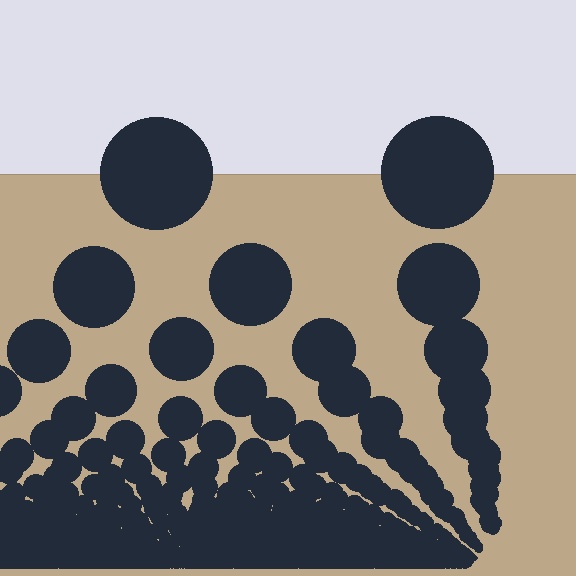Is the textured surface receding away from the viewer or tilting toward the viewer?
The surface appears to tilt toward the viewer. Texture elements get larger and sparser toward the top.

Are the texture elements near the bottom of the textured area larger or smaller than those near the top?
Smaller. The gradient is inverted — elements near the bottom are smaller and denser.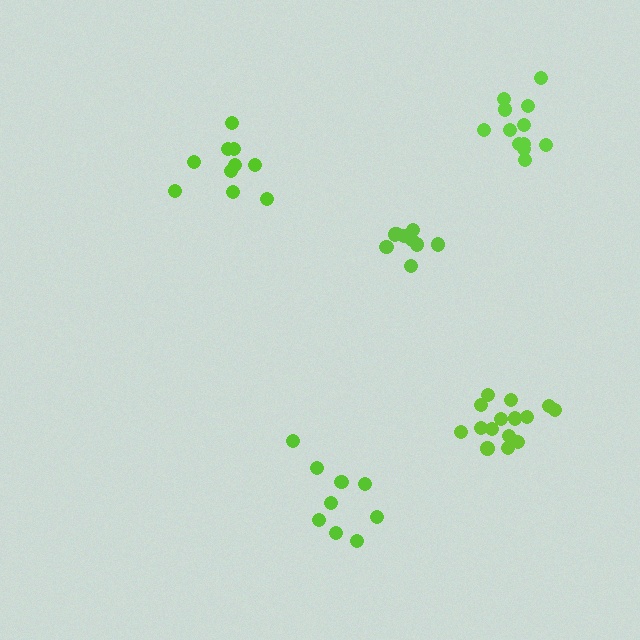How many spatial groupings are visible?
There are 5 spatial groupings.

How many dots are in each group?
Group 1: 12 dots, Group 2: 9 dots, Group 3: 9 dots, Group 4: 10 dots, Group 5: 15 dots (55 total).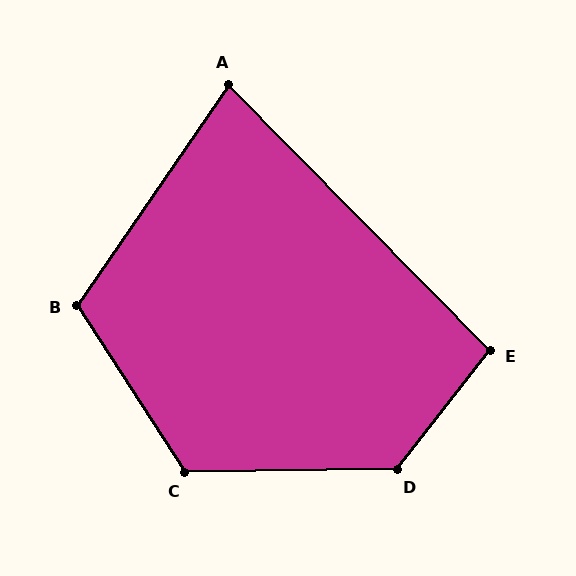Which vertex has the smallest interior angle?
A, at approximately 79 degrees.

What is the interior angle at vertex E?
Approximately 97 degrees (obtuse).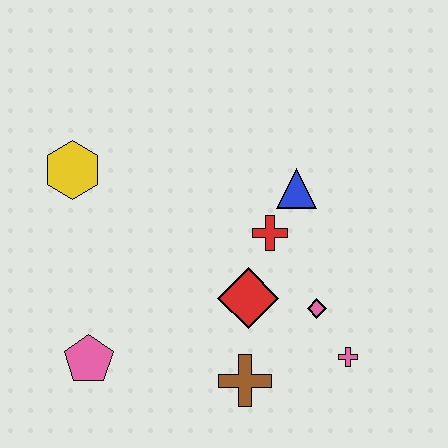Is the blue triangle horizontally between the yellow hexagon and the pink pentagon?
No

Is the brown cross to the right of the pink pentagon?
Yes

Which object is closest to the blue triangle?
The red cross is closest to the blue triangle.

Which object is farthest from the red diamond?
The yellow hexagon is farthest from the red diamond.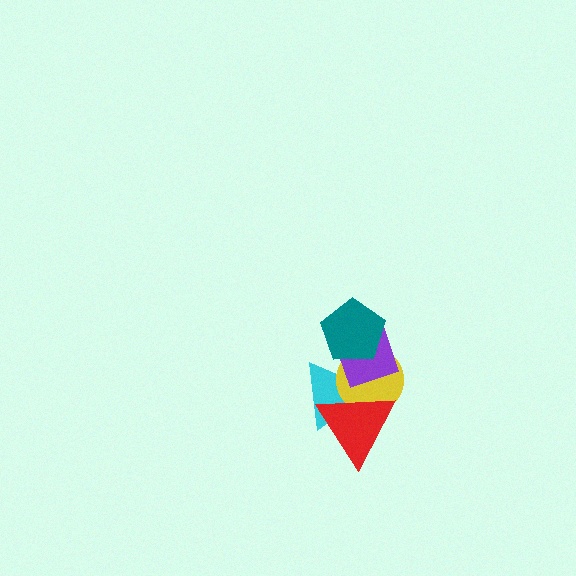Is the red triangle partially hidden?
No, no other shape covers it.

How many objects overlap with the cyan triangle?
4 objects overlap with the cyan triangle.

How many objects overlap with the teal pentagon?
3 objects overlap with the teal pentagon.